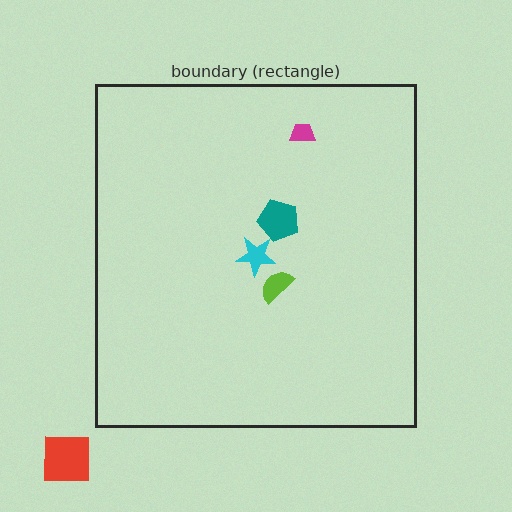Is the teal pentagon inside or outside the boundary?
Inside.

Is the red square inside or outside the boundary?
Outside.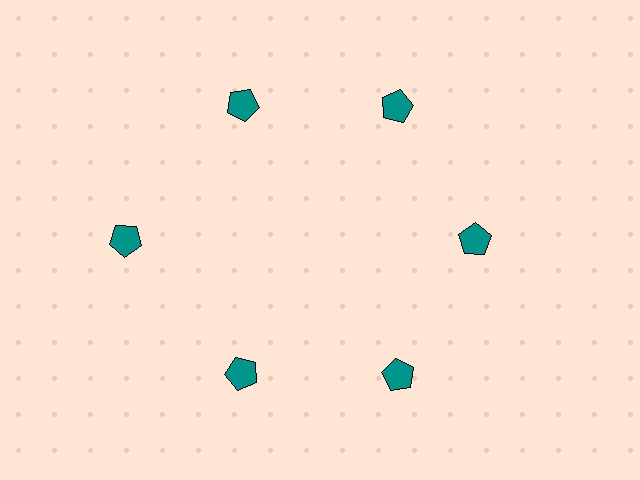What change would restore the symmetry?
The symmetry would be restored by moving it inward, back onto the ring so that all 6 pentagons sit at equal angles and equal distance from the center.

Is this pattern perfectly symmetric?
No. The 6 teal pentagons are arranged in a ring, but one element near the 9 o'clock position is pushed outward from the center, breaking the 6-fold rotational symmetry.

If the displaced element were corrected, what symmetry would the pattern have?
It would have 6-fold rotational symmetry — the pattern would map onto itself every 60 degrees.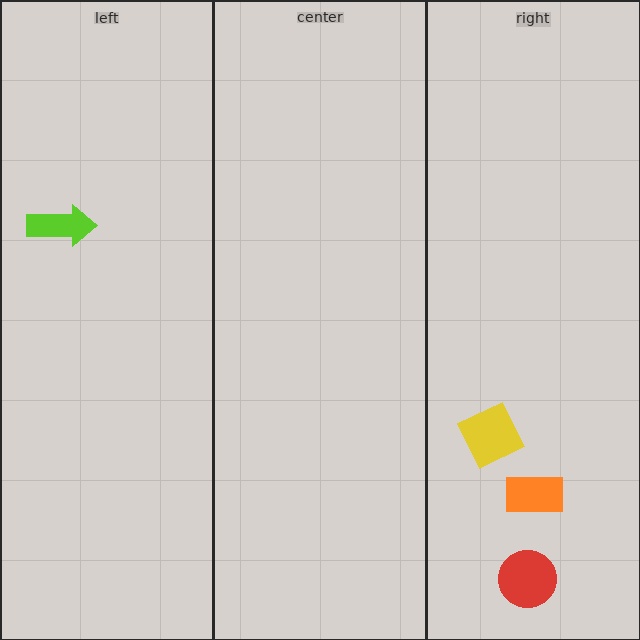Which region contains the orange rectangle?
The right region.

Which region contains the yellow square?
The right region.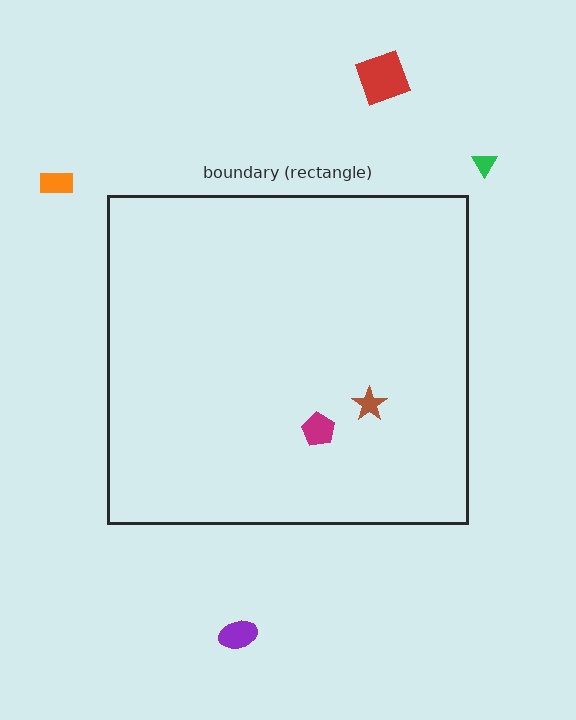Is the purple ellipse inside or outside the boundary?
Outside.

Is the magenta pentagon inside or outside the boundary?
Inside.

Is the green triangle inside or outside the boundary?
Outside.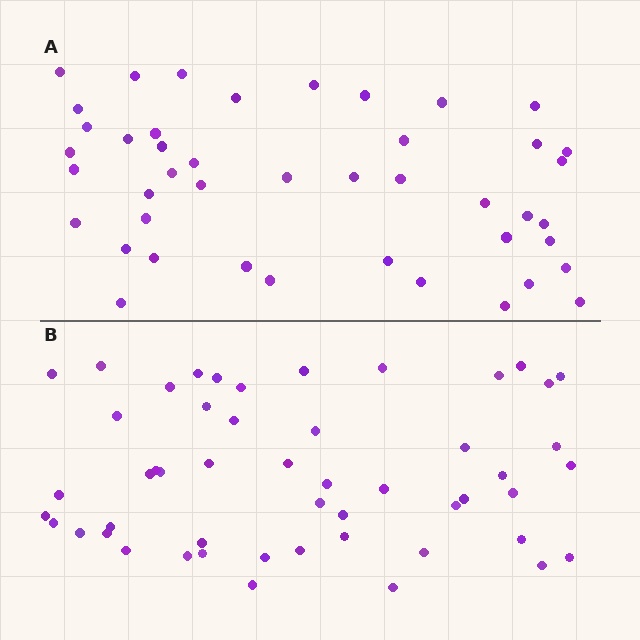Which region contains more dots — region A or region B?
Region B (the bottom region) has more dots.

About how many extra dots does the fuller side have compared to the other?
Region B has roughly 8 or so more dots than region A.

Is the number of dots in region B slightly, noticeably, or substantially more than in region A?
Region B has only slightly more — the two regions are fairly close. The ratio is roughly 1.2 to 1.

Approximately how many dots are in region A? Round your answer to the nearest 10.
About 40 dots. (The exact count is 44, which rounds to 40.)